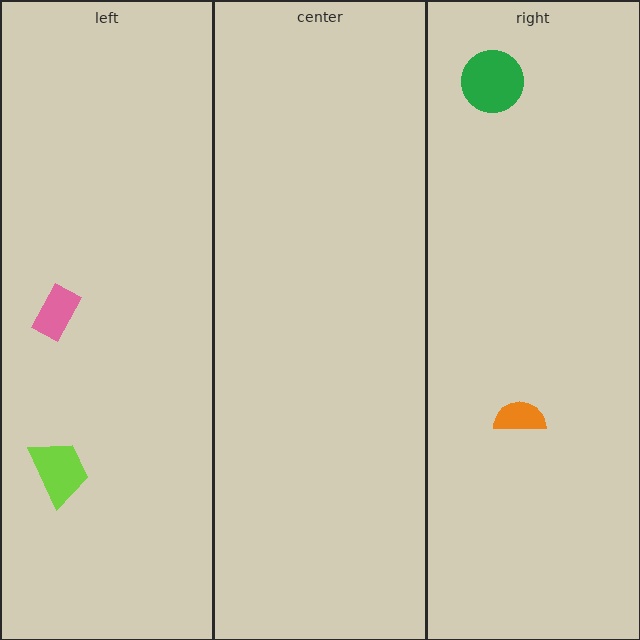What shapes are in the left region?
The lime trapezoid, the pink rectangle.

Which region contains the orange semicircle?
The right region.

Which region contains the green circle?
The right region.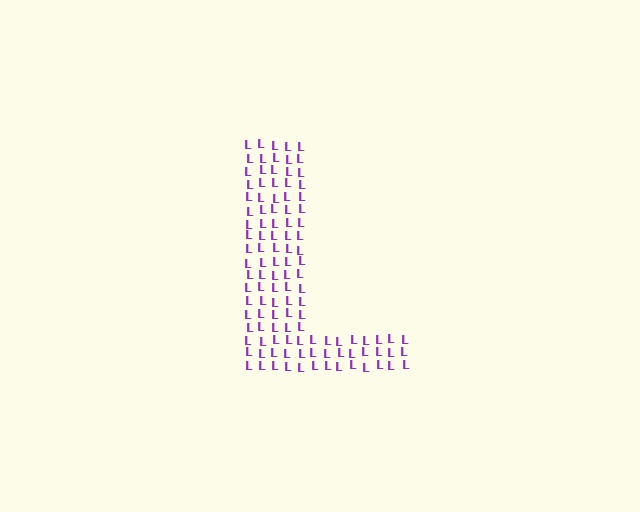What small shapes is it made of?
It is made of small letter L's.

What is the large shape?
The large shape is the letter L.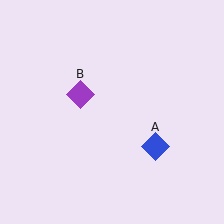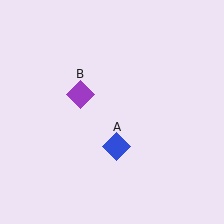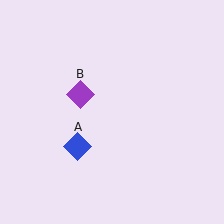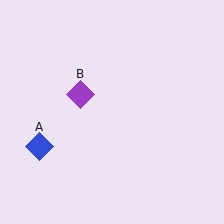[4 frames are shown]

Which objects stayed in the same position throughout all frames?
Purple diamond (object B) remained stationary.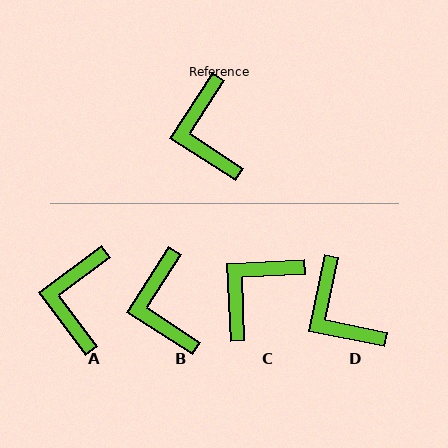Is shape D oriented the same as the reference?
No, it is off by about 21 degrees.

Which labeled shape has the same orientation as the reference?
B.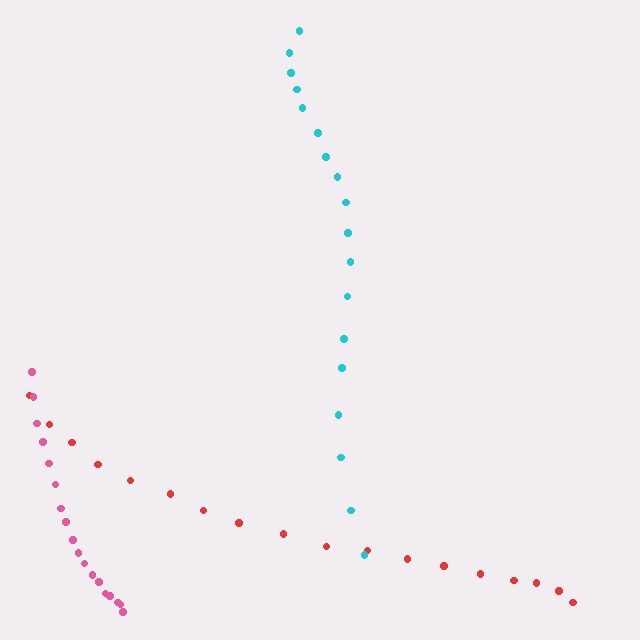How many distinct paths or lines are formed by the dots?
There are 3 distinct paths.